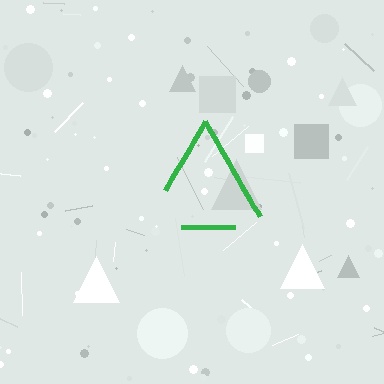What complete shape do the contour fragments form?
The contour fragments form a triangle.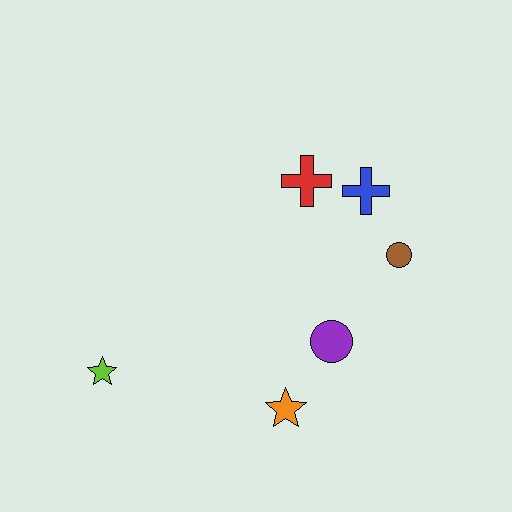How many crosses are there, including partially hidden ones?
There are 2 crosses.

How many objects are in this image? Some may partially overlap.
There are 6 objects.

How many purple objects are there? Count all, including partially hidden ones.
There is 1 purple object.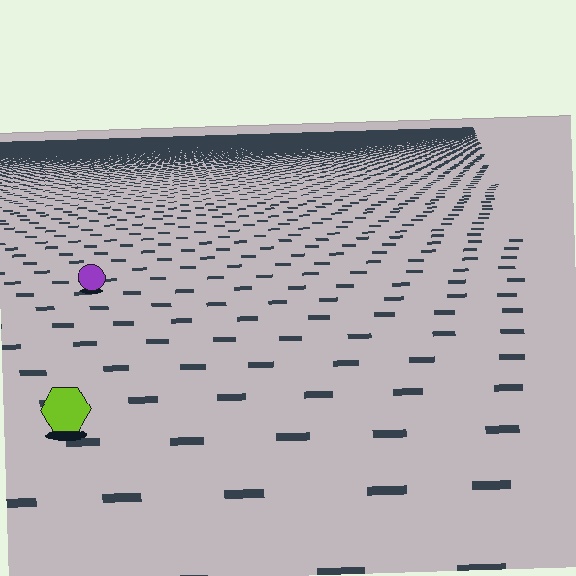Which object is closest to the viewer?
The lime hexagon is closest. The texture marks near it are larger and more spread out.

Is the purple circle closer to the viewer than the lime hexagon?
No. The lime hexagon is closer — you can tell from the texture gradient: the ground texture is coarser near it.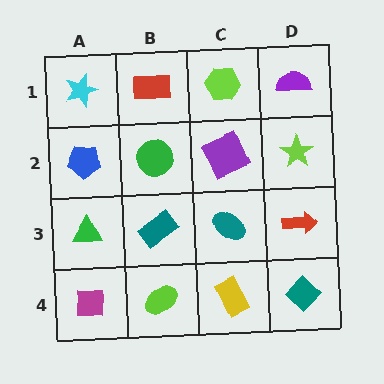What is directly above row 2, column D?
A purple semicircle.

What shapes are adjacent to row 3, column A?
A blue pentagon (row 2, column A), a magenta square (row 4, column A), a teal rectangle (row 3, column B).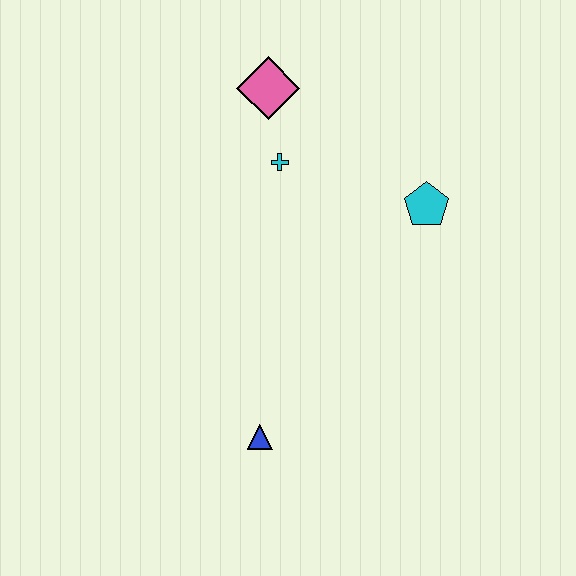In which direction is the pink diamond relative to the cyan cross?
The pink diamond is above the cyan cross.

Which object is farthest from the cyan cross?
The blue triangle is farthest from the cyan cross.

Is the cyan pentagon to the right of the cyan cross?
Yes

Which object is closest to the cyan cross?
The pink diamond is closest to the cyan cross.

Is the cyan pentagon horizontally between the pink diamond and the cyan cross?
No